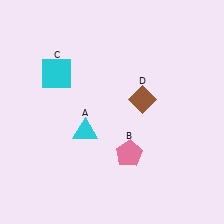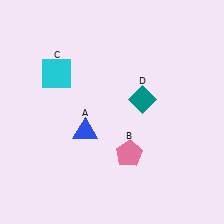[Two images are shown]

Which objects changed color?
A changed from cyan to blue. D changed from brown to teal.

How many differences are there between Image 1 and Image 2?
There are 2 differences between the two images.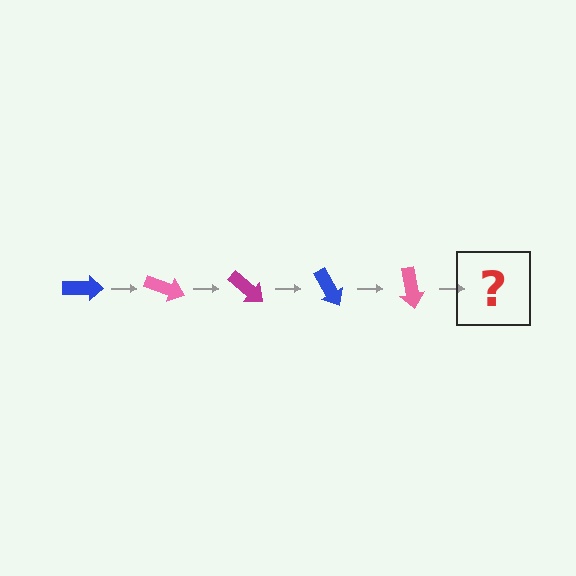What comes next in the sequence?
The next element should be a magenta arrow, rotated 100 degrees from the start.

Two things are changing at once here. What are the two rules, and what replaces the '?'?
The two rules are that it rotates 20 degrees each step and the color cycles through blue, pink, and magenta. The '?' should be a magenta arrow, rotated 100 degrees from the start.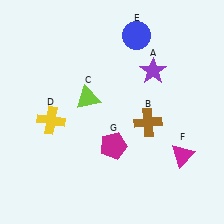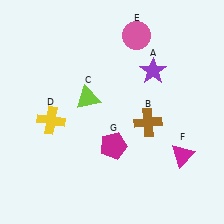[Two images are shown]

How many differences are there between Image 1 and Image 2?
There is 1 difference between the two images.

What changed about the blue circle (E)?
In Image 1, E is blue. In Image 2, it changed to pink.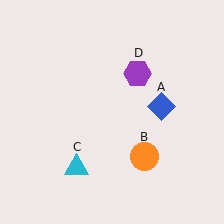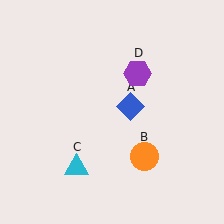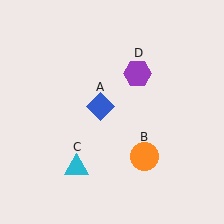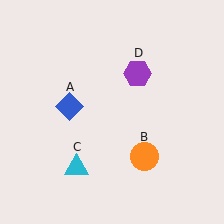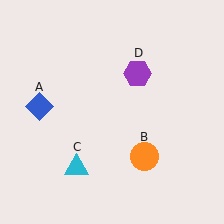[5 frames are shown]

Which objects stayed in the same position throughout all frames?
Orange circle (object B) and cyan triangle (object C) and purple hexagon (object D) remained stationary.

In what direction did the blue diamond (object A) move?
The blue diamond (object A) moved left.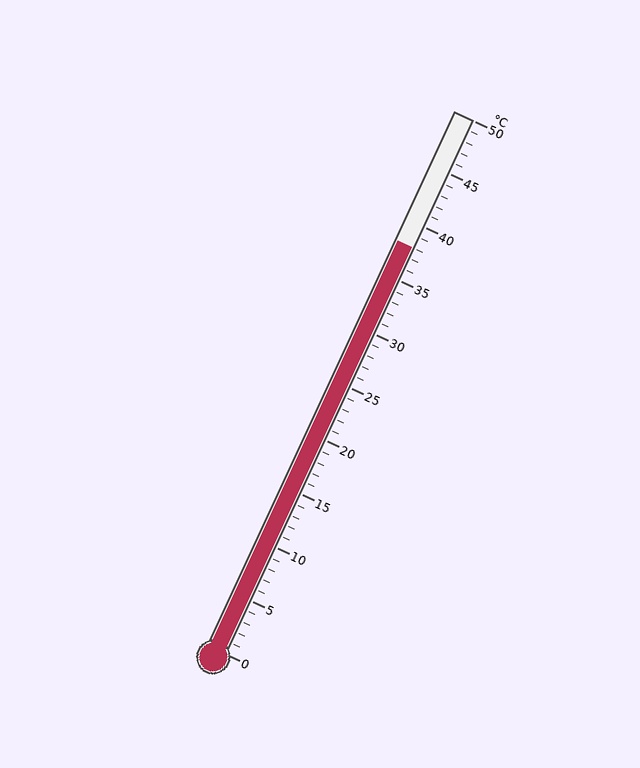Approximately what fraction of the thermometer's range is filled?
The thermometer is filled to approximately 75% of its range.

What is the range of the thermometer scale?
The thermometer scale ranges from 0°C to 50°C.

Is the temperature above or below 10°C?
The temperature is above 10°C.